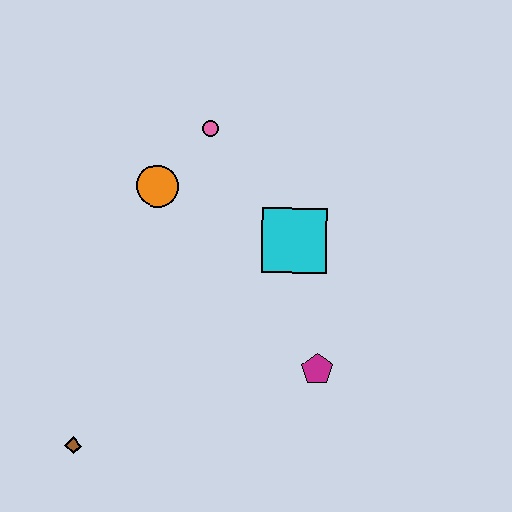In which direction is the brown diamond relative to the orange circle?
The brown diamond is below the orange circle.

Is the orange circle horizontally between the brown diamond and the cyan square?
Yes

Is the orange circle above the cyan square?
Yes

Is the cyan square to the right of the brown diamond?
Yes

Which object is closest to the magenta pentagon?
The cyan square is closest to the magenta pentagon.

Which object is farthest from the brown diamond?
The pink circle is farthest from the brown diamond.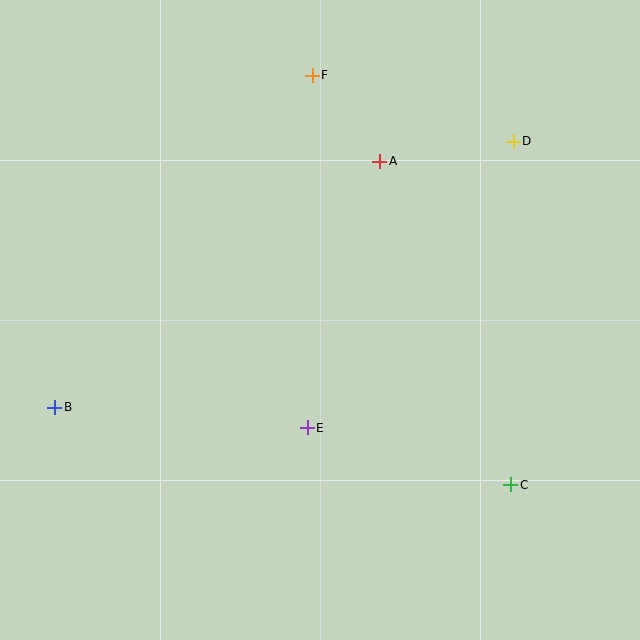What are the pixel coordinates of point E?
Point E is at (307, 428).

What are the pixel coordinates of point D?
Point D is at (513, 141).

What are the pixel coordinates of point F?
Point F is at (312, 75).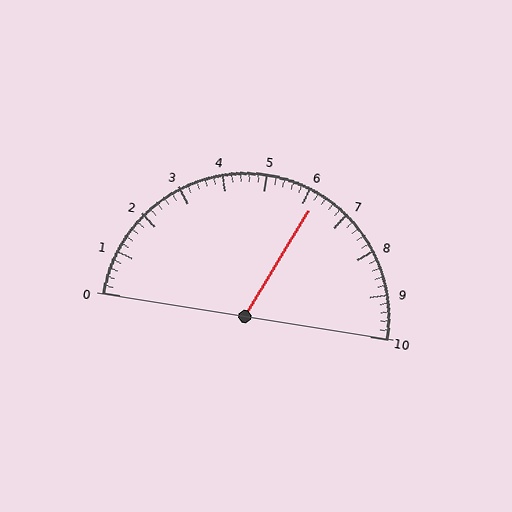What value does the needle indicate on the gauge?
The needle indicates approximately 6.2.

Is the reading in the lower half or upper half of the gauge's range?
The reading is in the upper half of the range (0 to 10).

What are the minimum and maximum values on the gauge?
The gauge ranges from 0 to 10.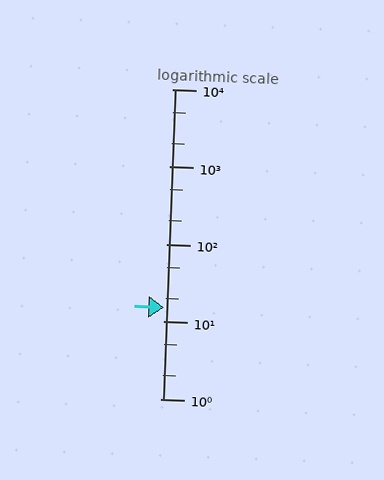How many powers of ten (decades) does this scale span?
The scale spans 4 decades, from 1 to 10000.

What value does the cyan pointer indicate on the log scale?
The pointer indicates approximately 15.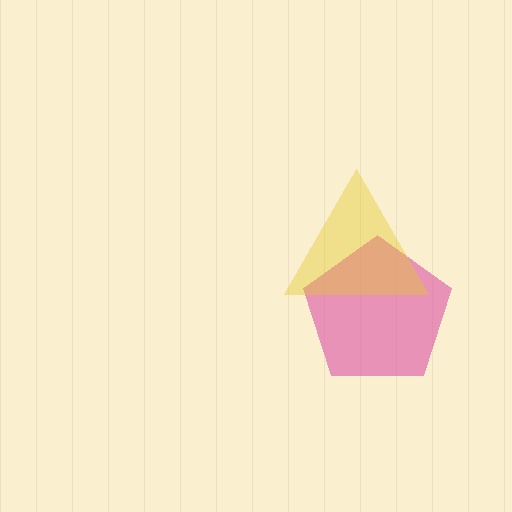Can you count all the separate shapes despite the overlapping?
Yes, there are 2 separate shapes.